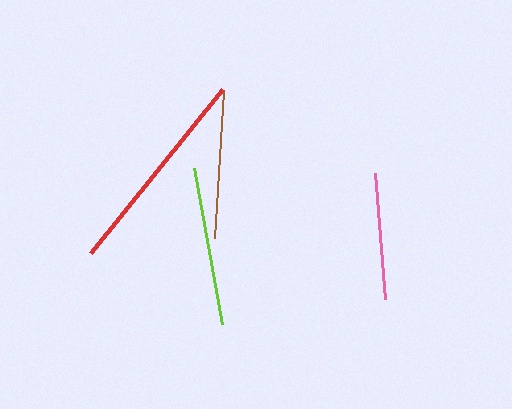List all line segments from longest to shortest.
From longest to shortest: red, lime, brown, pink.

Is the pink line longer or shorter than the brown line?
The brown line is longer than the pink line.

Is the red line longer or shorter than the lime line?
The red line is longer than the lime line.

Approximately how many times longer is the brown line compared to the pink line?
The brown line is approximately 1.2 times the length of the pink line.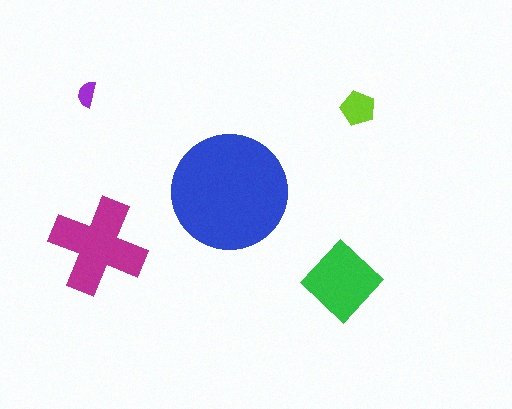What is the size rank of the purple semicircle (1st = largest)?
5th.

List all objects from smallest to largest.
The purple semicircle, the lime pentagon, the green diamond, the magenta cross, the blue circle.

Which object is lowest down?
The green diamond is bottommost.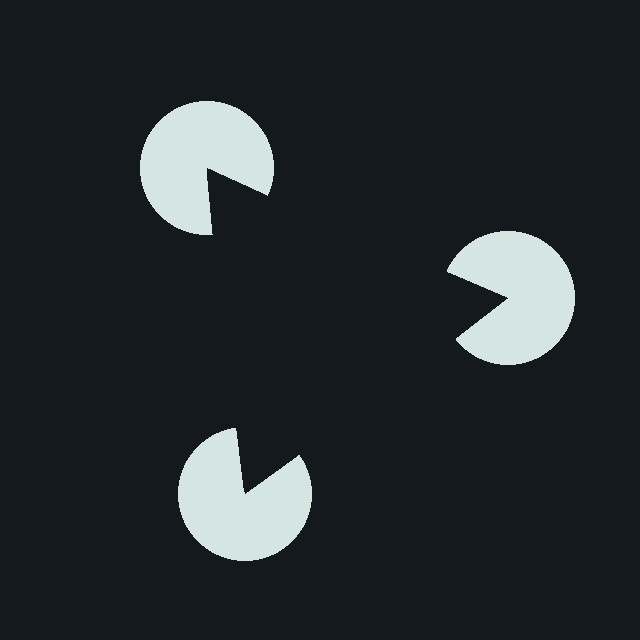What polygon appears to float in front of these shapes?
An illusory triangle — its edges are inferred from the aligned wedge cuts in the pac-man discs, not physically drawn.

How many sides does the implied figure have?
3 sides.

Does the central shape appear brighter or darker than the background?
It typically appears slightly darker than the background, even though no actual brightness change is drawn.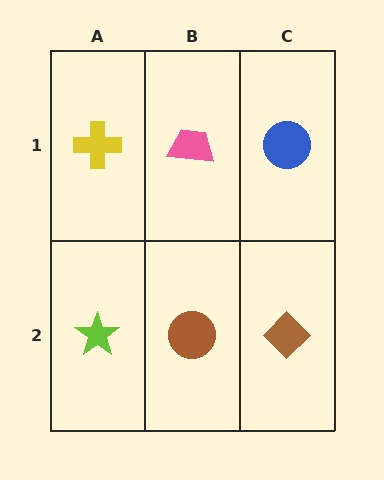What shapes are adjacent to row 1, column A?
A lime star (row 2, column A), a pink trapezoid (row 1, column B).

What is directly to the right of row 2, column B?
A brown diamond.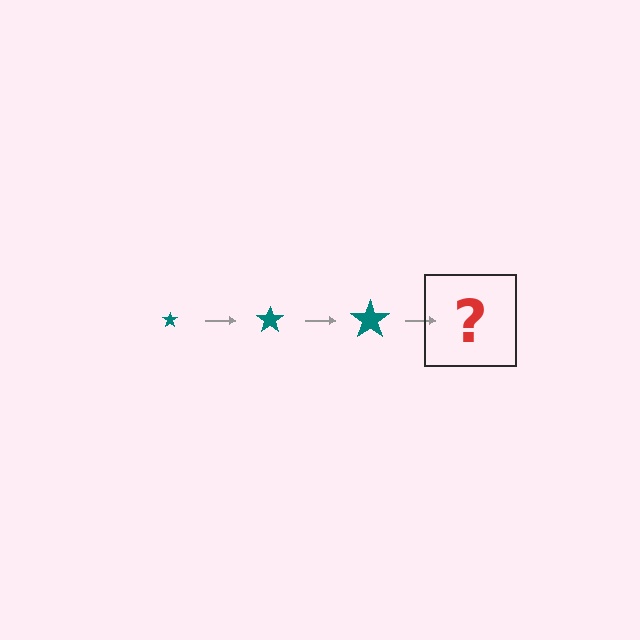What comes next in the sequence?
The next element should be a teal star, larger than the previous one.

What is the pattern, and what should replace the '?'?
The pattern is that the star gets progressively larger each step. The '?' should be a teal star, larger than the previous one.